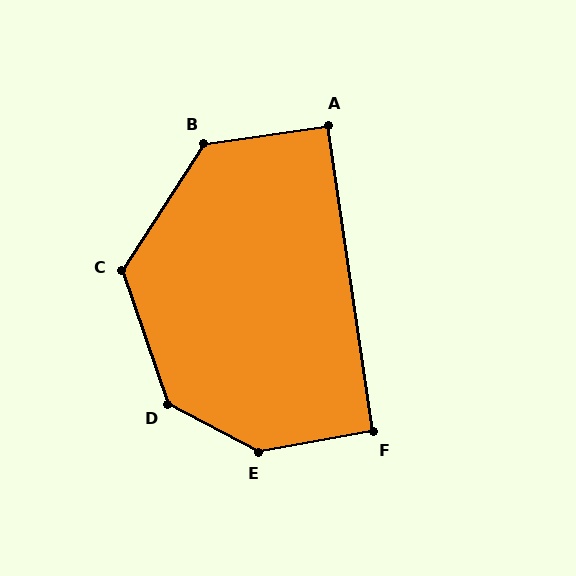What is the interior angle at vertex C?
Approximately 128 degrees (obtuse).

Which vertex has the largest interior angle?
E, at approximately 142 degrees.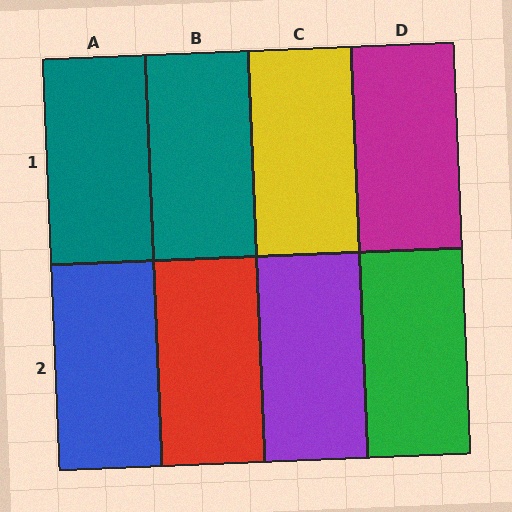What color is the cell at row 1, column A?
Teal.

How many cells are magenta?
1 cell is magenta.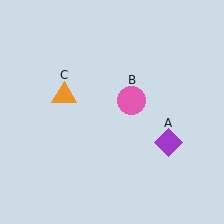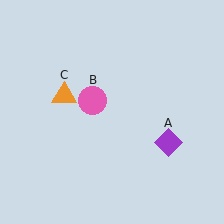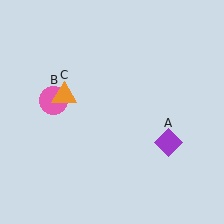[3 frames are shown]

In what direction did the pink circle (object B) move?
The pink circle (object B) moved left.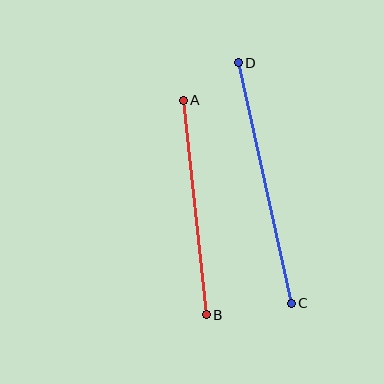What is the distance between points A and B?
The distance is approximately 216 pixels.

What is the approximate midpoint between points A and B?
The midpoint is at approximately (195, 208) pixels.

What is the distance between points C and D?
The distance is approximately 246 pixels.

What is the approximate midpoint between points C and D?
The midpoint is at approximately (265, 183) pixels.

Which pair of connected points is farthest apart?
Points C and D are farthest apart.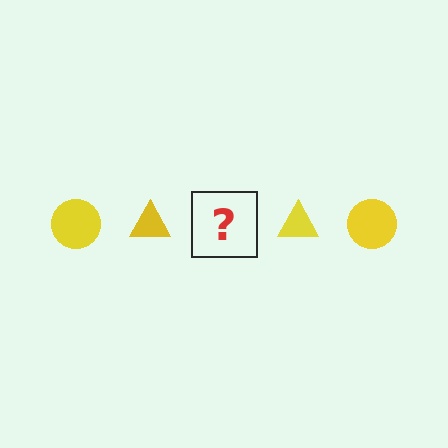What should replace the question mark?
The question mark should be replaced with a yellow circle.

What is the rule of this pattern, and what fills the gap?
The rule is that the pattern cycles through circle, triangle shapes in yellow. The gap should be filled with a yellow circle.